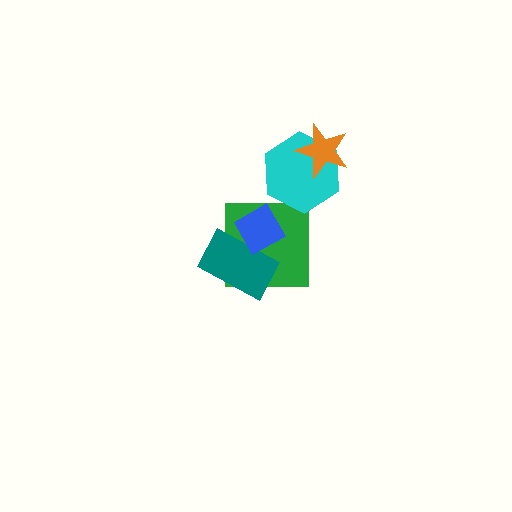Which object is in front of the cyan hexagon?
The orange star is in front of the cyan hexagon.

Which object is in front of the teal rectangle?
The blue diamond is in front of the teal rectangle.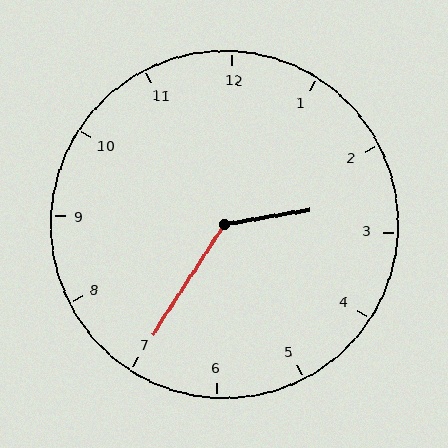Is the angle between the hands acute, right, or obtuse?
It is obtuse.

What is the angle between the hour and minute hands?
Approximately 132 degrees.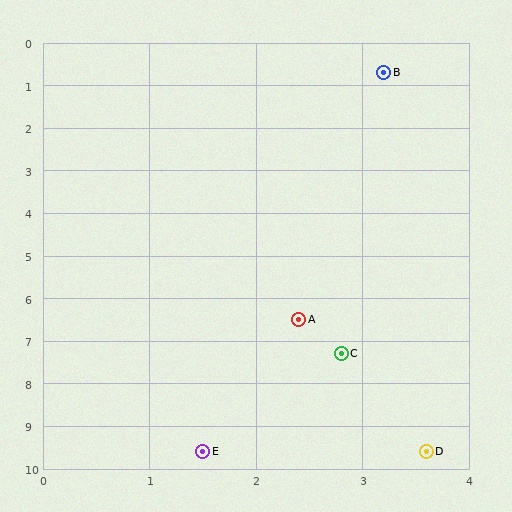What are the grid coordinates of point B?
Point B is at approximately (3.2, 0.7).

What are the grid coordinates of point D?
Point D is at approximately (3.6, 9.6).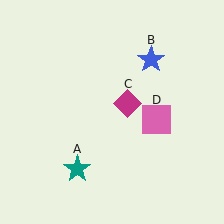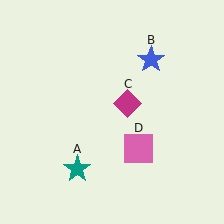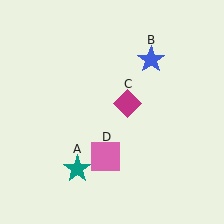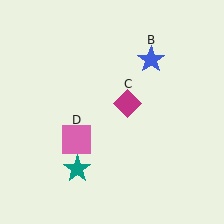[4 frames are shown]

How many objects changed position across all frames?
1 object changed position: pink square (object D).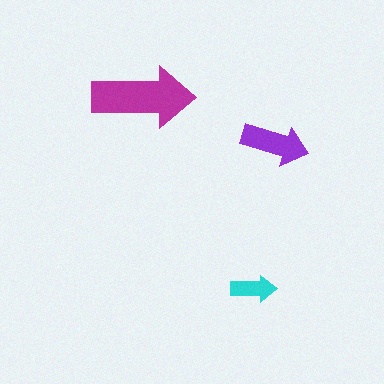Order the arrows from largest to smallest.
the magenta one, the purple one, the cyan one.